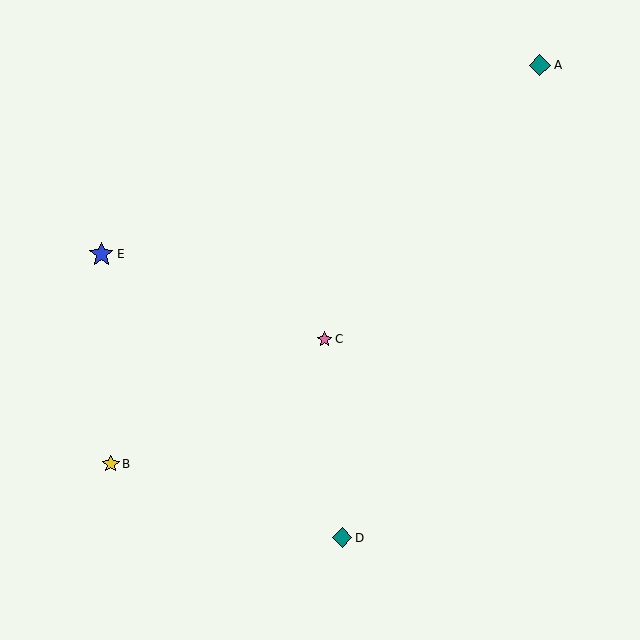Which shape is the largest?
The blue star (labeled E) is the largest.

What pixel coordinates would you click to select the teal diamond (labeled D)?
Click at (342, 538) to select the teal diamond D.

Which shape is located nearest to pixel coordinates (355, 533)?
The teal diamond (labeled D) at (342, 538) is nearest to that location.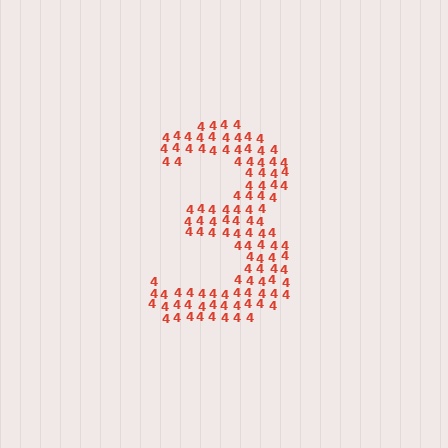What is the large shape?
The large shape is the digit 3.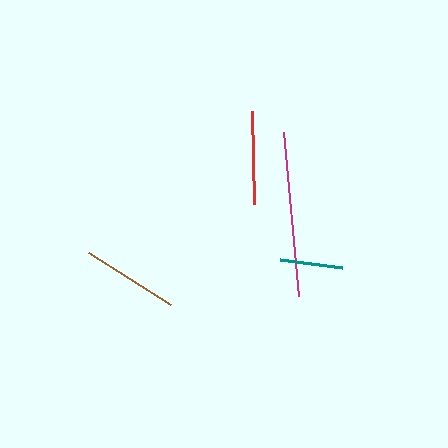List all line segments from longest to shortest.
From longest to shortest: magenta, brown, red, teal.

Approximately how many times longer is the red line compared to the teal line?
The red line is approximately 1.5 times the length of the teal line.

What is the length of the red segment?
The red segment is approximately 93 pixels long.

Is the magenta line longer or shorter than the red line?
The magenta line is longer than the red line.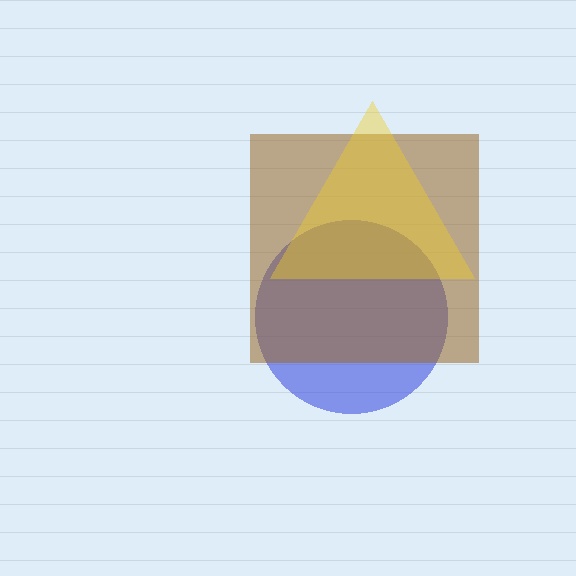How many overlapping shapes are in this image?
There are 3 overlapping shapes in the image.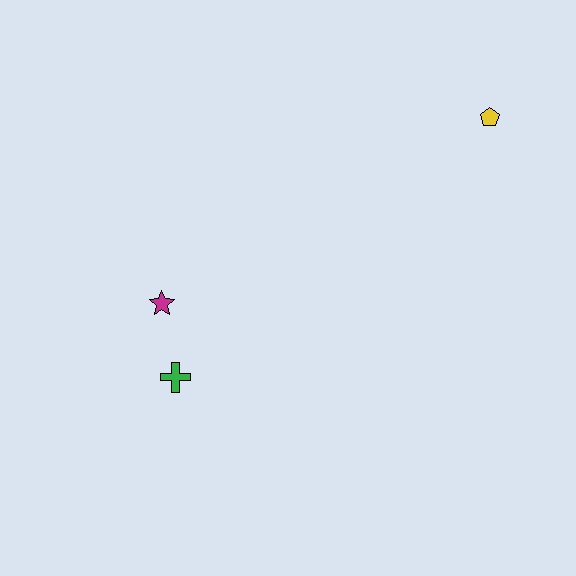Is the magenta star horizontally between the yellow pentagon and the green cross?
No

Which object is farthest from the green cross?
The yellow pentagon is farthest from the green cross.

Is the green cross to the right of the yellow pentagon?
No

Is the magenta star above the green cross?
Yes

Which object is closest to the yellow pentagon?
The magenta star is closest to the yellow pentagon.